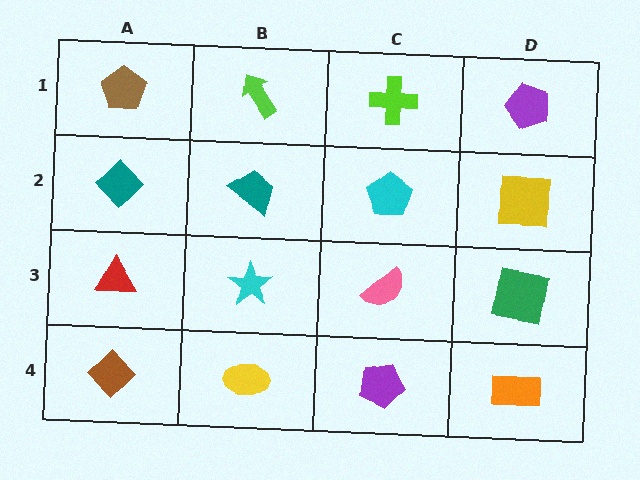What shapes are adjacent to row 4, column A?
A red triangle (row 3, column A), a yellow ellipse (row 4, column B).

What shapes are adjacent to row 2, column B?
A lime arrow (row 1, column B), a cyan star (row 3, column B), a teal diamond (row 2, column A), a cyan pentagon (row 2, column C).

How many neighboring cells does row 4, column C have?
3.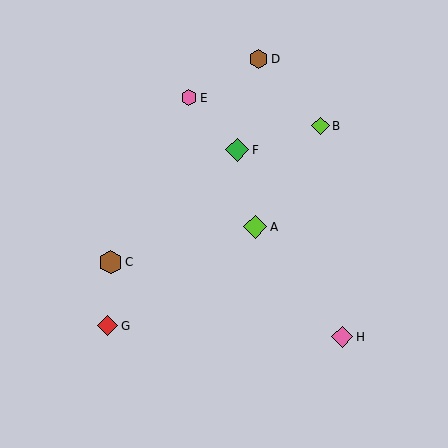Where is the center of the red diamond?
The center of the red diamond is at (108, 326).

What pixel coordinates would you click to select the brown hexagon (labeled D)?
Click at (259, 59) to select the brown hexagon D.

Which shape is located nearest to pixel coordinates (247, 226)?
The lime diamond (labeled A) at (255, 227) is nearest to that location.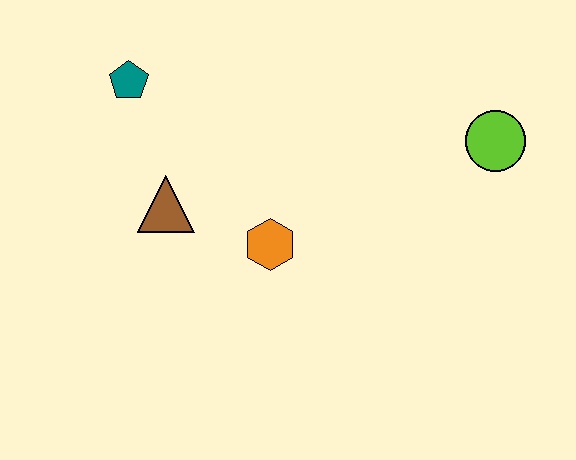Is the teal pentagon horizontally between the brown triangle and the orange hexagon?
No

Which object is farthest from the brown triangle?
The lime circle is farthest from the brown triangle.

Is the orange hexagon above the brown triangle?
No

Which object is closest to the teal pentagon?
The brown triangle is closest to the teal pentagon.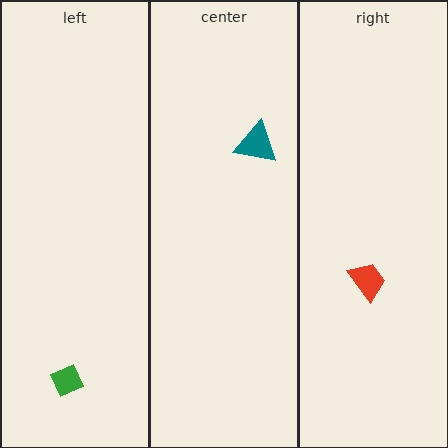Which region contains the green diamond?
The left region.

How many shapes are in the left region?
1.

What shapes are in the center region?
The teal triangle.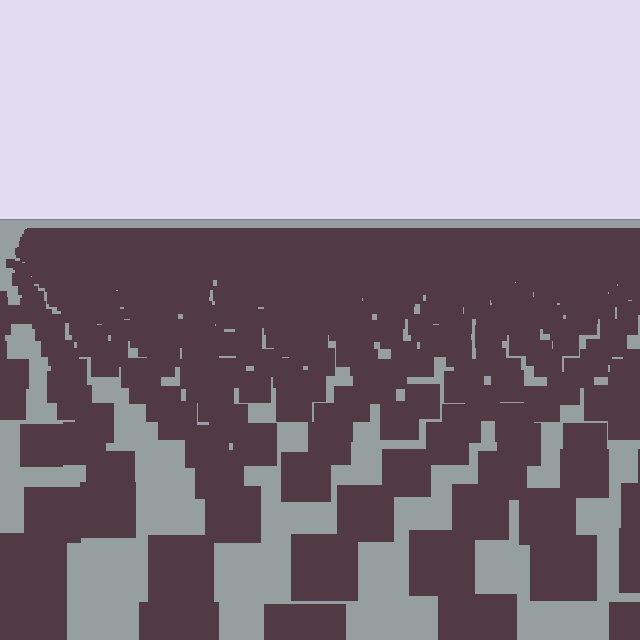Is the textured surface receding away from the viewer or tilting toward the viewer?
The surface is receding away from the viewer. Texture elements get smaller and denser toward the top.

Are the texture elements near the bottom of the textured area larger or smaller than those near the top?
Larger. Near the bottom, elements are closer to the viewer and appear at a bigger on-screen size.